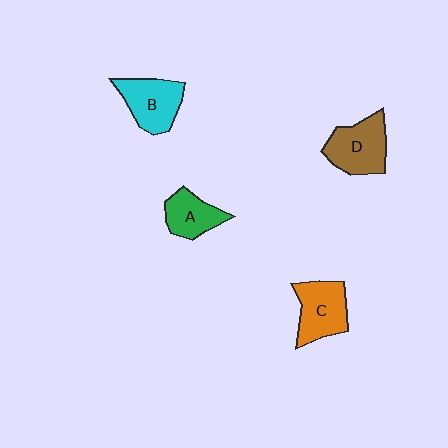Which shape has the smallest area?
Shape A (green).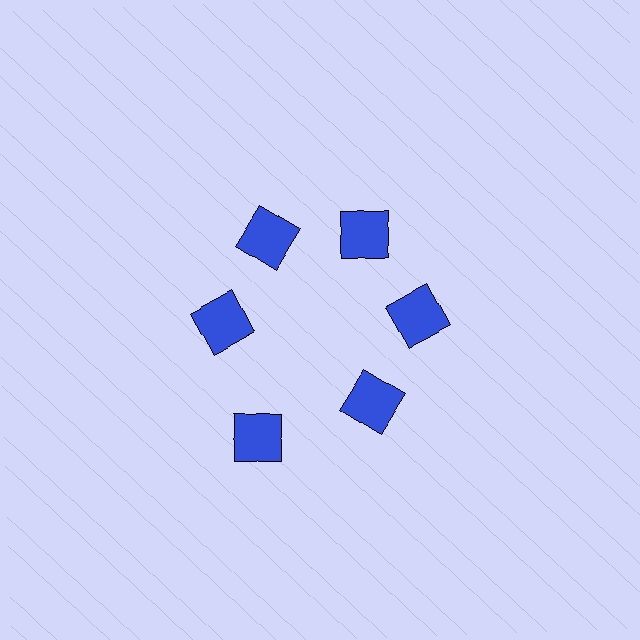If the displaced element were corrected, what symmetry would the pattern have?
It would have 6-fold rotational symmetry — the pattern would map onto itself every 60 degrees.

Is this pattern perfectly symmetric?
No. The 6 blue squares are arranged in a ring, but one element near the 7 o'clock position is pushed outward from the center, breaking the 6-fold rotational symmetry.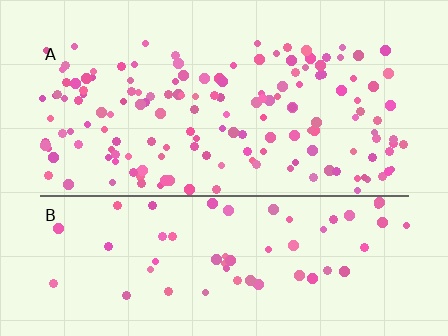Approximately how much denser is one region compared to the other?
Approximately 2.5× — region A over region B.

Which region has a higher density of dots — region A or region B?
A (the top).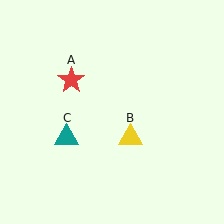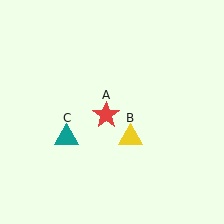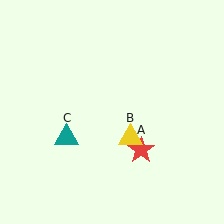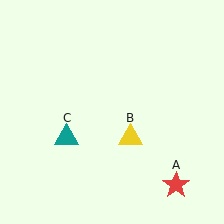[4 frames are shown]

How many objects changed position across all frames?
1 object changed position: red star (object A).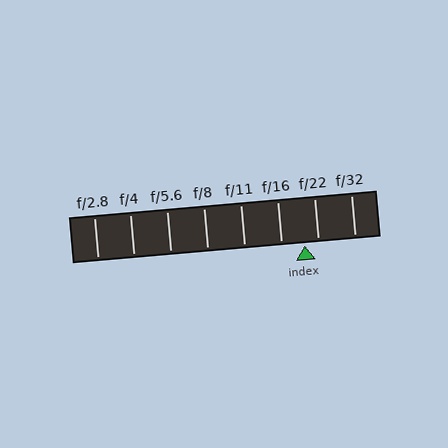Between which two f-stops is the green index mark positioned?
The index mark is between f/16 and f/22.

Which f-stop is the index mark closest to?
The index mark is closest to f/22.